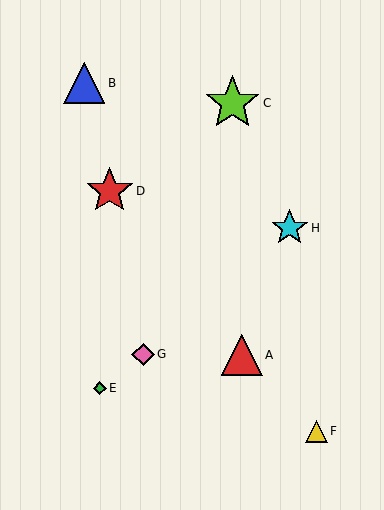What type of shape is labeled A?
Shape A is a red triangle.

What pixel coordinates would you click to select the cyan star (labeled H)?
Click at (290, 228) to select the cyan star H.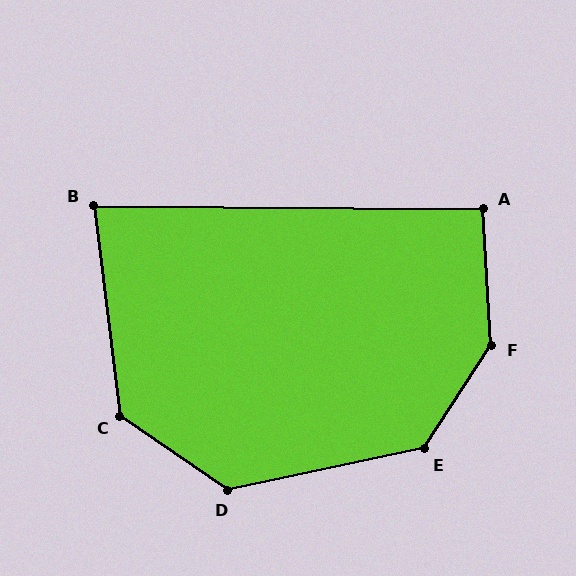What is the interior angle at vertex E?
Approximately 135 degrees (obtuse).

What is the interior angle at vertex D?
Approximately 133 degrees (obtuse).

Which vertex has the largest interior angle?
F, at approximately 144 degrees.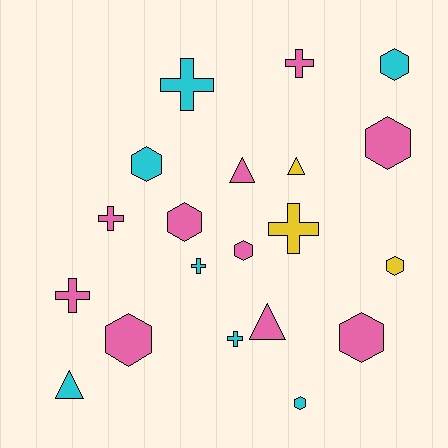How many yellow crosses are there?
There is 1 yellow cross.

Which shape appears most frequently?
Hexagon, with 9 objects.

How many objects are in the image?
There are 20 objects.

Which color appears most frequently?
Pink, with 10 objects.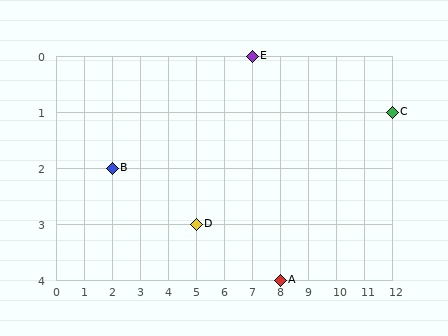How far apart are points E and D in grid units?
Points E and D are 2 columns and 3 rows apart (about 3.6 grid units diagonally).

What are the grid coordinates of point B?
Point B is at grid coordinates (2, 2).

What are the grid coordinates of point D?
Point D is at grid coordinates (5, 3).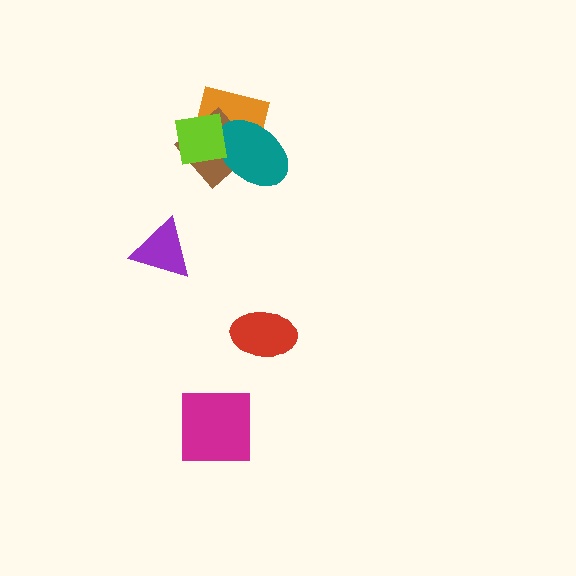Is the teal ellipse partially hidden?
Yes, it is partially covered by another shape.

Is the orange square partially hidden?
Yes, it is partially covered by another shape.